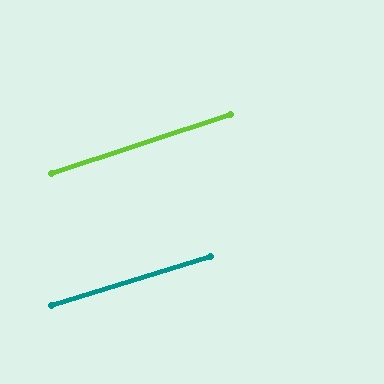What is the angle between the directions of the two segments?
Approximately 1 degree.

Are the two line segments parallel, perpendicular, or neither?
Parallel — their directions differ by only 1.3°.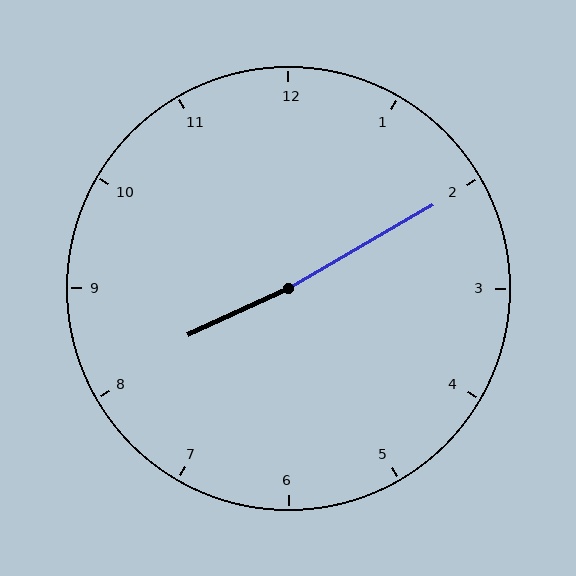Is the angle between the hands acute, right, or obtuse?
It is obtuse.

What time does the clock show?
8:10.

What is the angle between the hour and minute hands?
Approximately 175 degrees.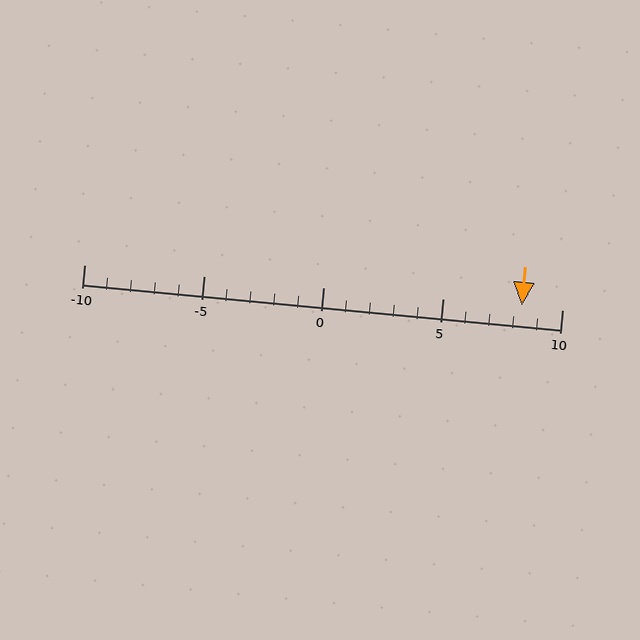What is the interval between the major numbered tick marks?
The major tick marks are spaced 5 units apart.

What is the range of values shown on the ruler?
The ruler shows values from -10 to 10.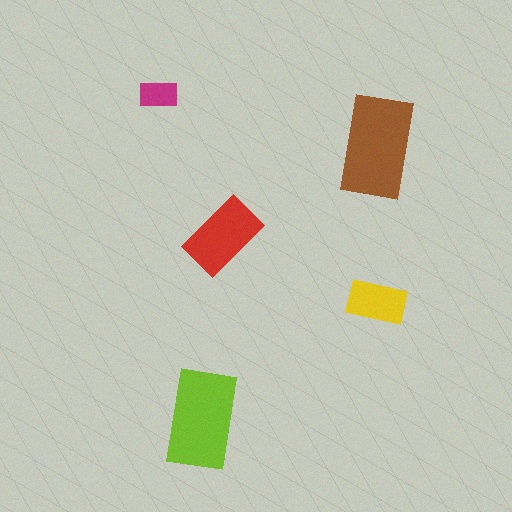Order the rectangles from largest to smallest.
the brown one, the lime one, the red one, the yellow one, the magenta one.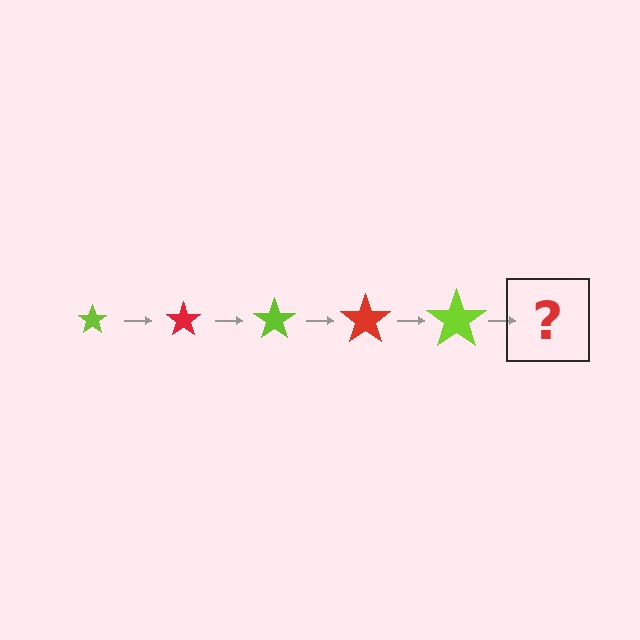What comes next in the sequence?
The next element should be a red star, larger than the previous one.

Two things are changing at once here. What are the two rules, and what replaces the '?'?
The two rules are that the star grows larger each step and the color cycles through lime and red. The '?' should be a red star, larger than the previous one.